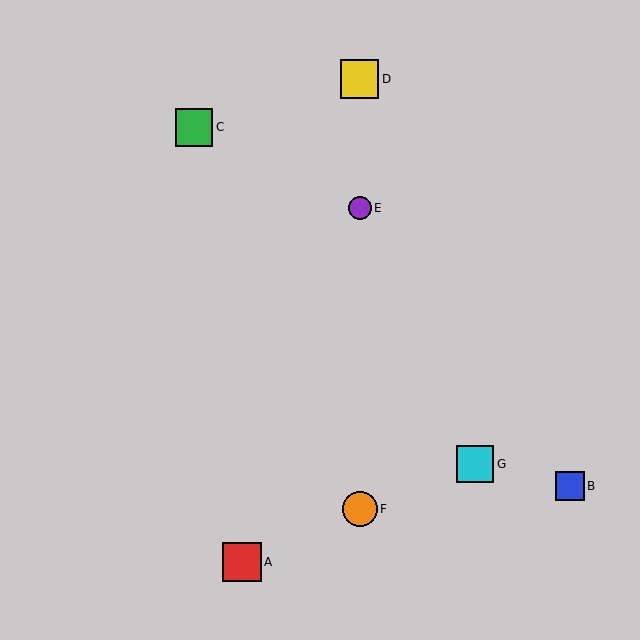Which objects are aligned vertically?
Objects D, E, F are aligned vertically.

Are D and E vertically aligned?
Yes, both are at x≈360.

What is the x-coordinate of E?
Object E is at x≈360.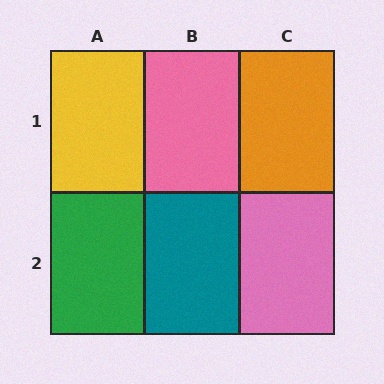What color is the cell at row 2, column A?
Green.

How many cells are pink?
2 cells are pink.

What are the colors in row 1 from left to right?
Yellow, pink, orange.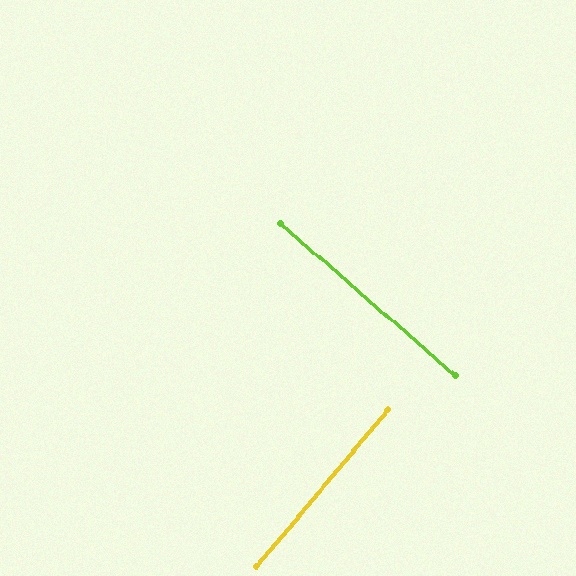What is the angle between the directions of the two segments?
Approximately 89 degrees.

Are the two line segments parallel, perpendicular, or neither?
Perpendicular — they meet at approximately 89°.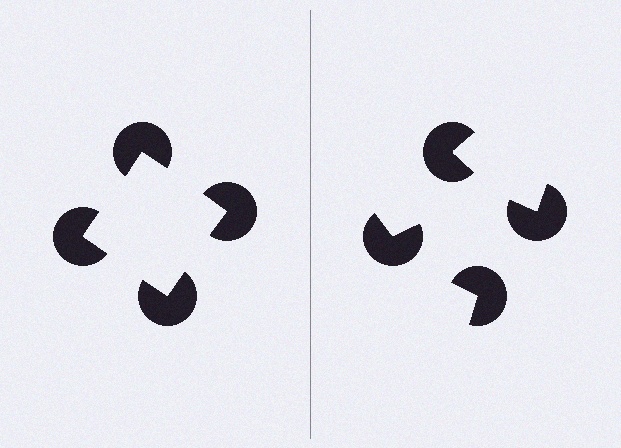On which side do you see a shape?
An illusory square appears on the left side. On the right side the wedge cuts are rotated, so no coherent shape forms.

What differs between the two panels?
The pac-man discs are positioned identically on both sides; only the wedge orientations differ. On the left they align to a square; on the right they are misaligned.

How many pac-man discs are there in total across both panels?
8 — 4 on each side.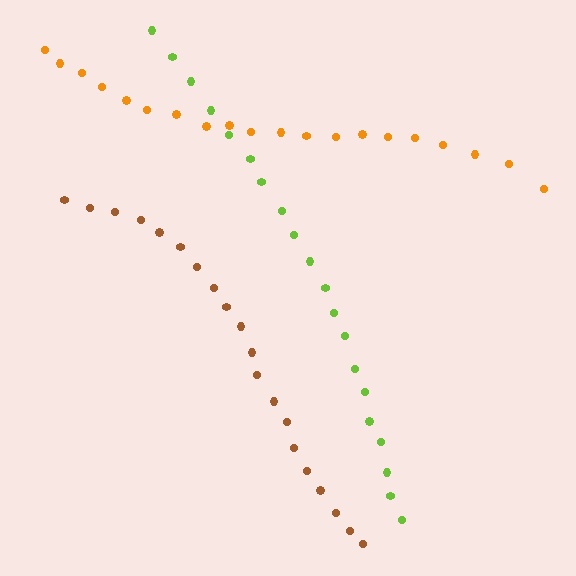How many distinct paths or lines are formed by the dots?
There are 3 distinct paths.